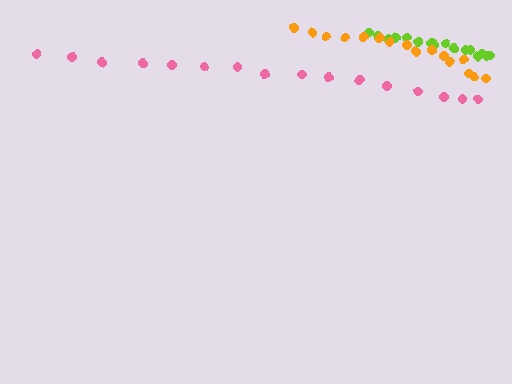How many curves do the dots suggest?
There are 3 distinct paths.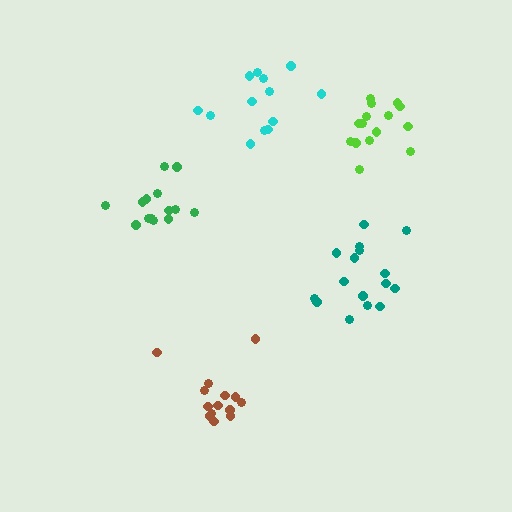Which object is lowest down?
The brown cluster is bottommost.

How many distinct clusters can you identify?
There are 5 distinct clusters.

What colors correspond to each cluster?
The clusters are colored: green, brown, cyan, lime, teal.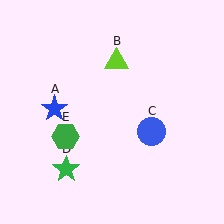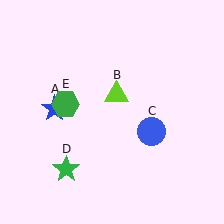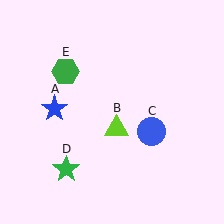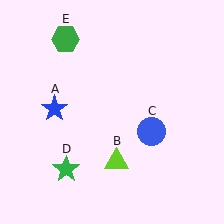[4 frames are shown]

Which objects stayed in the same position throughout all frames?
Blue star (object A) and blue circle (object C) and green star (object D) remained stationary.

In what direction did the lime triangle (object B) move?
The lime triangle (object B) moved down.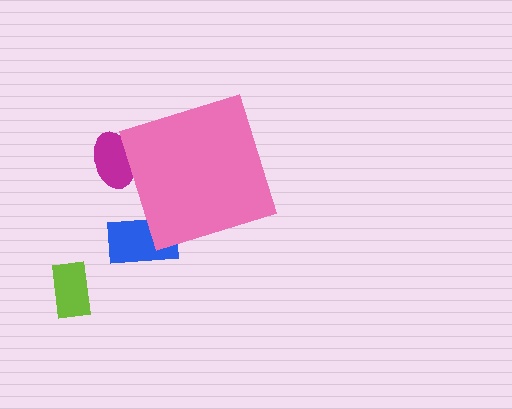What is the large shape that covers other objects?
A pink diamond.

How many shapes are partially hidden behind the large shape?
2 shapes are partially hidden.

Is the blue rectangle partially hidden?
Yes, the blue rectangle is partially hidden behind the pink diamond.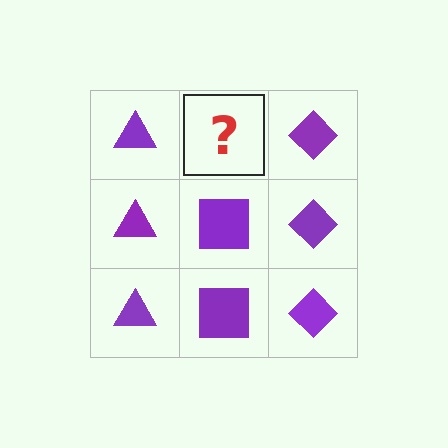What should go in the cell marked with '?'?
The missing cell should contain a purple square.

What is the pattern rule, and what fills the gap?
The rule is that each column has a consistent shape. The gap should be filled with a purple square.